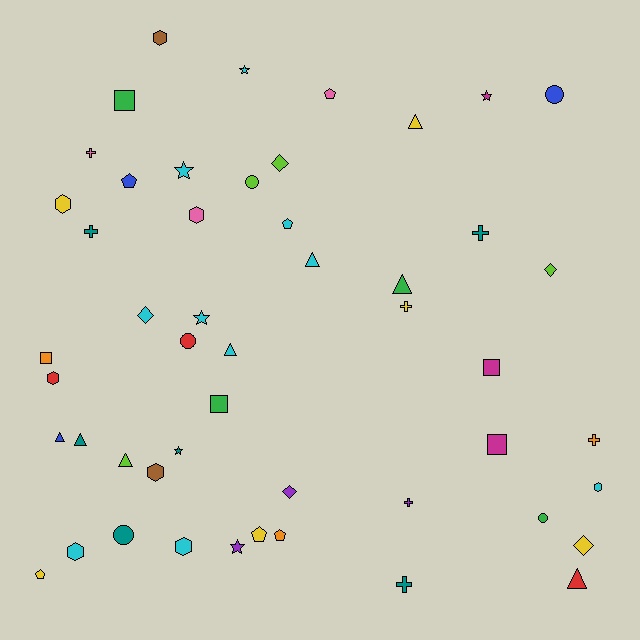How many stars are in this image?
There are 6 stars.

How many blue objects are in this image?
There are 3 blue objects.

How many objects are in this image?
There are 50 objects.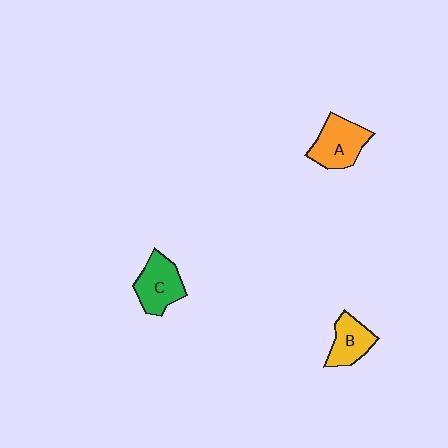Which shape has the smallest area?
Shape B (yellow).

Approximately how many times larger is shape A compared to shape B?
Approximately 1.3 times.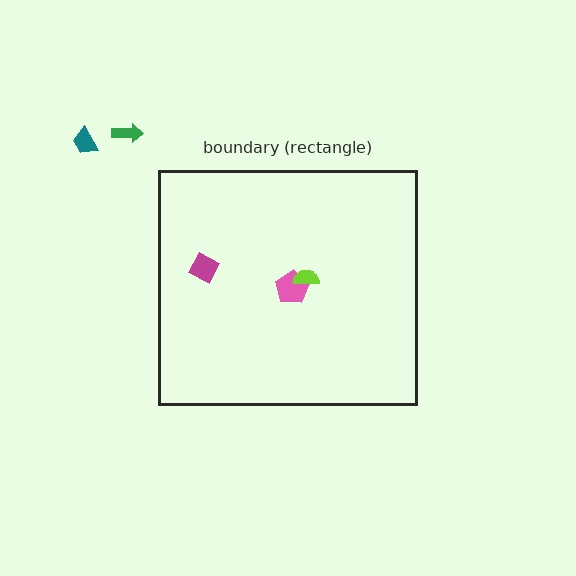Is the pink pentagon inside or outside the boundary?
Inside.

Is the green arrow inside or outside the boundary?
Outside.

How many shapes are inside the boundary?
3 inside, 2 outside.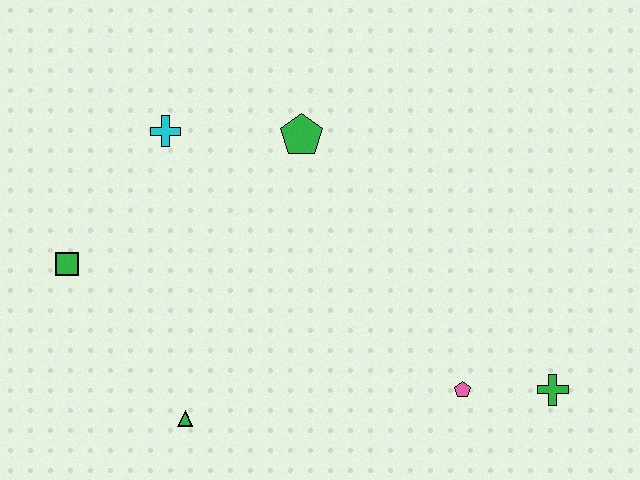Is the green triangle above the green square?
No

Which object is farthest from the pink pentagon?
The green square is farthest from the pink pentagon.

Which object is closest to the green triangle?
The green square is closest to the green triangle.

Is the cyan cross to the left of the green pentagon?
Yes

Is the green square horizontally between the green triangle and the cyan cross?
No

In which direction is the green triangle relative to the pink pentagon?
The green triangle is to the left of the pink pentagon.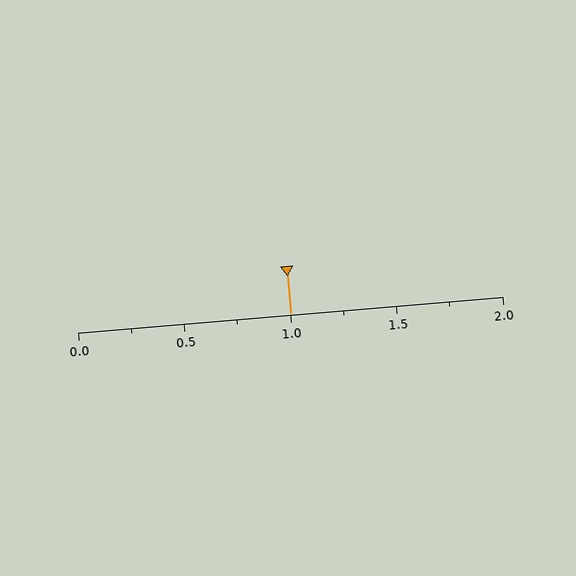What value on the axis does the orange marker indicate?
The marker indicates approximately 1.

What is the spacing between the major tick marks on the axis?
The major ticks are spaced 0.5 apart.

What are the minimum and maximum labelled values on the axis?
The axis runs from 0.0 to 2.0.